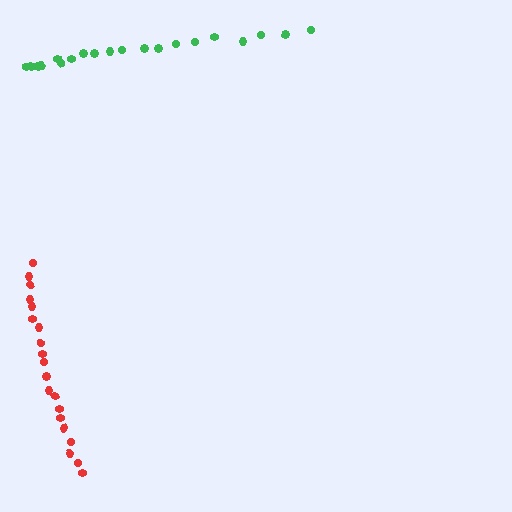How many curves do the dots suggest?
There are 2 distinct paths.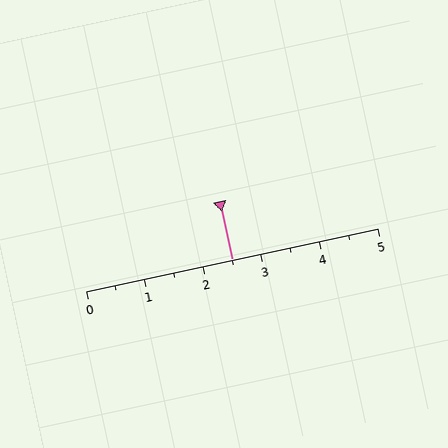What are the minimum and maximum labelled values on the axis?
The axis runs from 0 to 5.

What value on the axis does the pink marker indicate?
The marker indicates approximately 2.5.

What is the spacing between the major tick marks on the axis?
The major ticks are spaced 1 apart.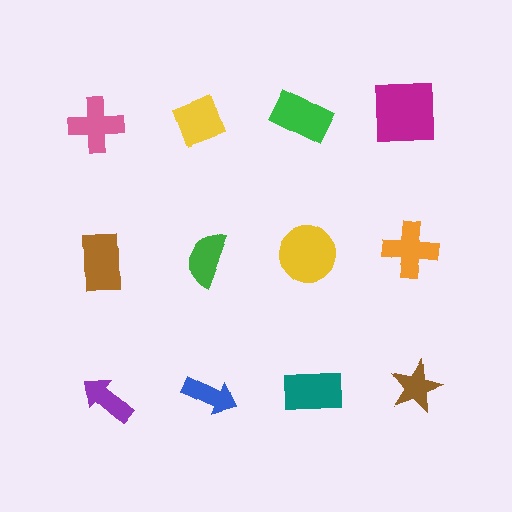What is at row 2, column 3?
A yellow circle.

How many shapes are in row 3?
4 shapes.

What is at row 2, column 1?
A brown rectangle.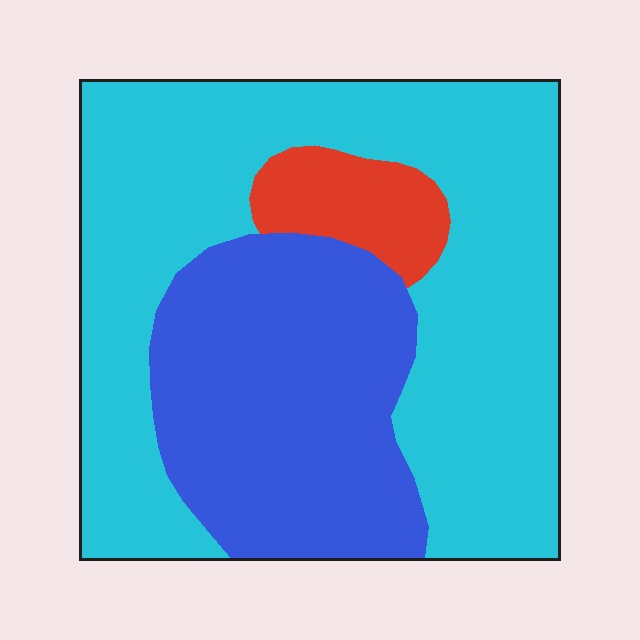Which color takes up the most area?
Cyan, at roughly 60%.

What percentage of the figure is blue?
Blue covers 33% of the figure.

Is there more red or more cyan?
Cyan.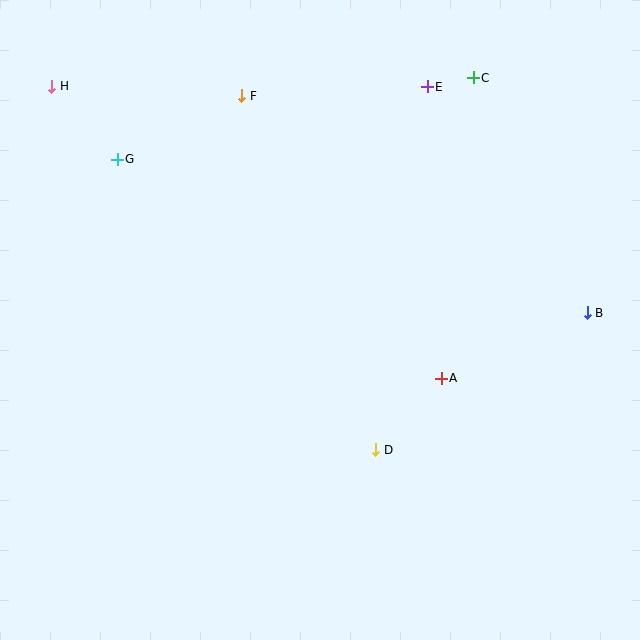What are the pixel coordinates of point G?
Point G is at (117, 160).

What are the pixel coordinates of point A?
Point A is at (441, 378).